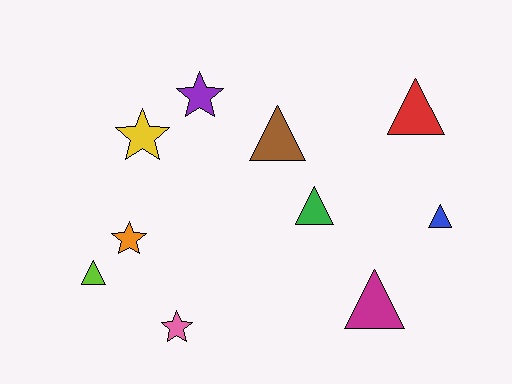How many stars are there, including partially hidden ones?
There are 4 stars.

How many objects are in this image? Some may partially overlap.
There are 10 objects.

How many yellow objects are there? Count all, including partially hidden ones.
There is 1 yellow object.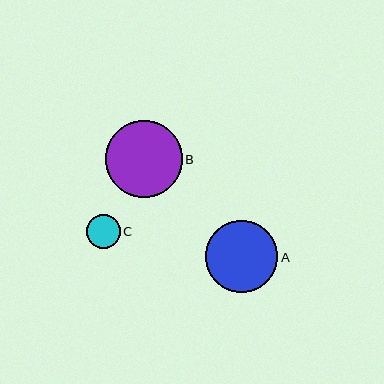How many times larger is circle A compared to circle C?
Circle A is approximately 2.2 times the size of circle C.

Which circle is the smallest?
Circle C is the smallest with a size of approximately 34 pixels.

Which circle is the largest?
Circle B is the largest with a size of approximately 77 pixels.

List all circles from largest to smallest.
From largest to smallest: B, A, C.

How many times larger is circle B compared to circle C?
Circle B is approximately 2.3 times the size of circle C.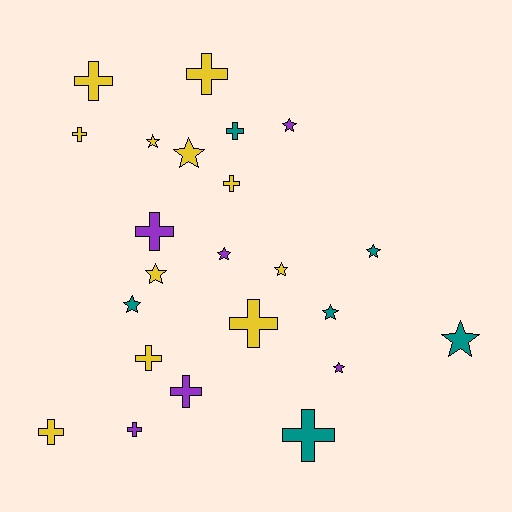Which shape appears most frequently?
Cross, with 12 objects.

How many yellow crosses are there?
There are 7 yellow crosses.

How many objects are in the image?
There are 23 objects.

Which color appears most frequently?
Yellow, with 11 objects.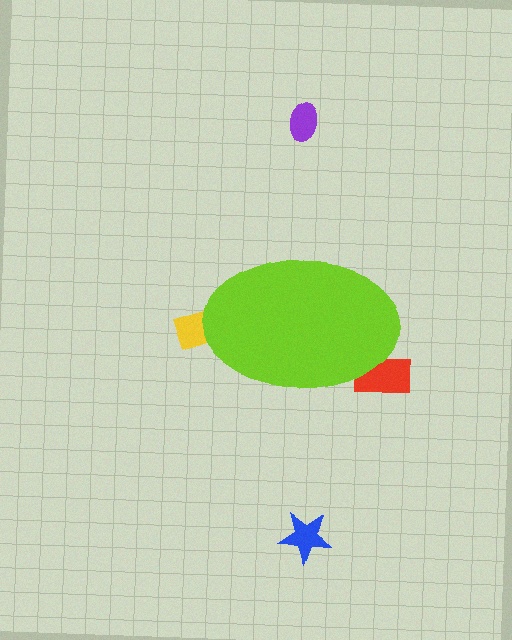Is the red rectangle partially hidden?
Yes, the red rectangle is partially hidden behind the lime ellipse.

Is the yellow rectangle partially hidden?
Yes, the yellow rectangle is partially hidden behind the lime ellipse.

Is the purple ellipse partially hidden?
No, the purple ellipse is fully visible.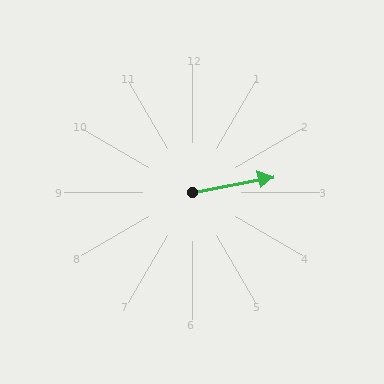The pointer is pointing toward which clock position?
Roughly 3 o'clock.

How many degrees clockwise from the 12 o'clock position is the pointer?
Approximately 79 degrees.